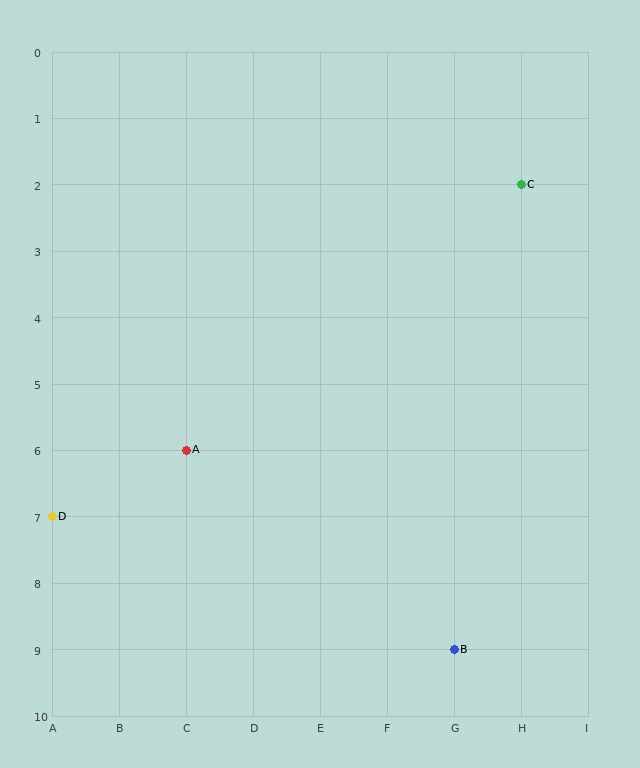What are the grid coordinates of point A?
Point A is at grid coordinates (C, 6).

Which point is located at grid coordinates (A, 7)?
Point D is at (A, 7).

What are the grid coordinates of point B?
Point B is at grid coordinates (G, 9).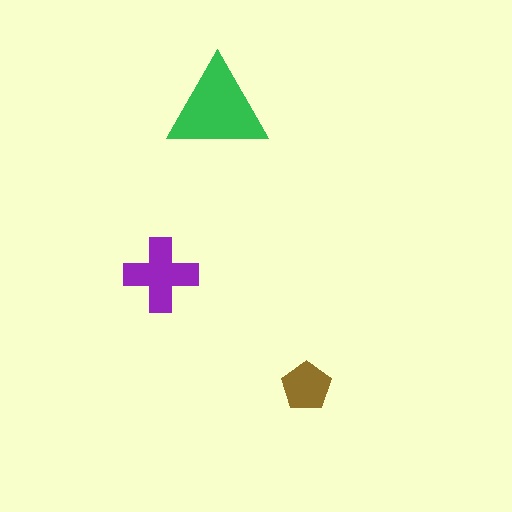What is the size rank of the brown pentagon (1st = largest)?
3rd.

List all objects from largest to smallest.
The green triangle, the purple cross, the brown pentagon.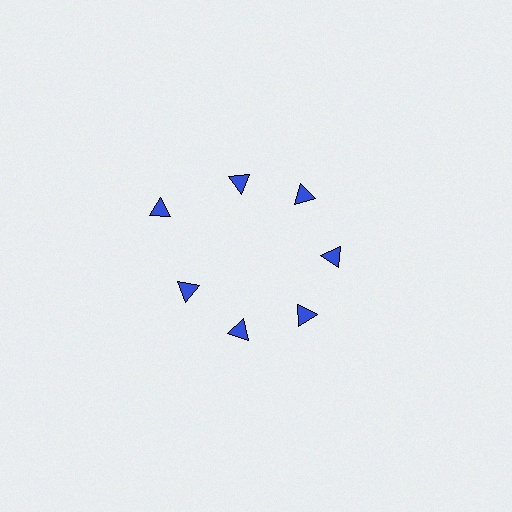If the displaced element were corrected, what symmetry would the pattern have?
It would have 7-fold rotational symmetry — the pattern would map onto itself every 51 degrees.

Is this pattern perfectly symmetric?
No. The 7 blue triangles are arranged in a ring, but one element near the 10 o'clock position is pushed outward from the center, breaking the 7-fold rotational symmetry.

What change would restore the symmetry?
The symmetry would be restored by moving it inward, back onto the ring so that all 7 triangles sit at equal angles and equal distance from the center.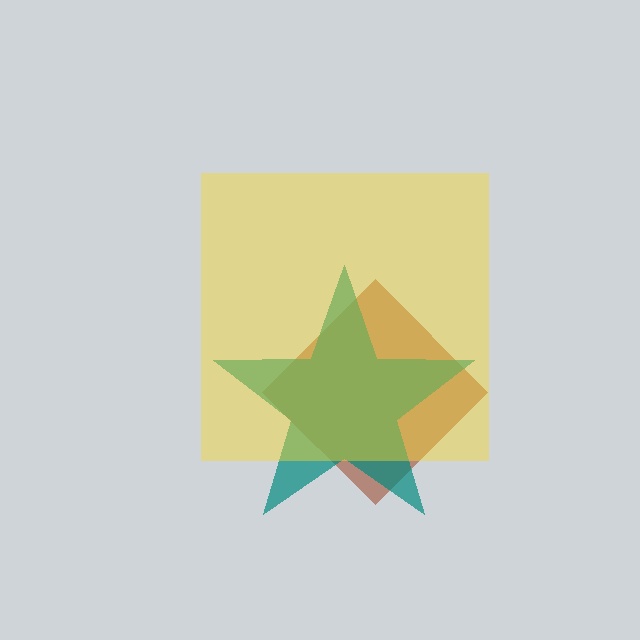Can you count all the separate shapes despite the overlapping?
Yes, there are 3 separate shapes.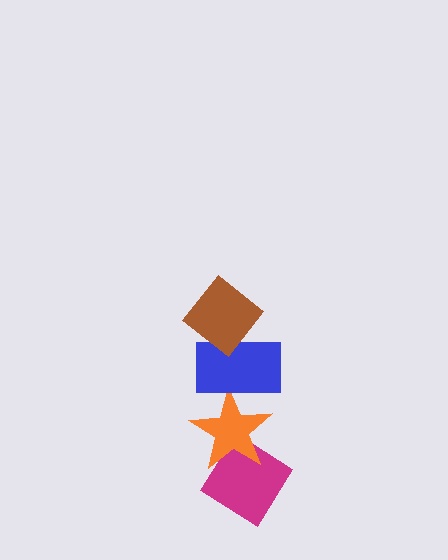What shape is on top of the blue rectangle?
The brown diamond is on top of the blue rectangle.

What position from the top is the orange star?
The orange star is 3rd from the top.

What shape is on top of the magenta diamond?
The orange star is on top of the magenta diamond.